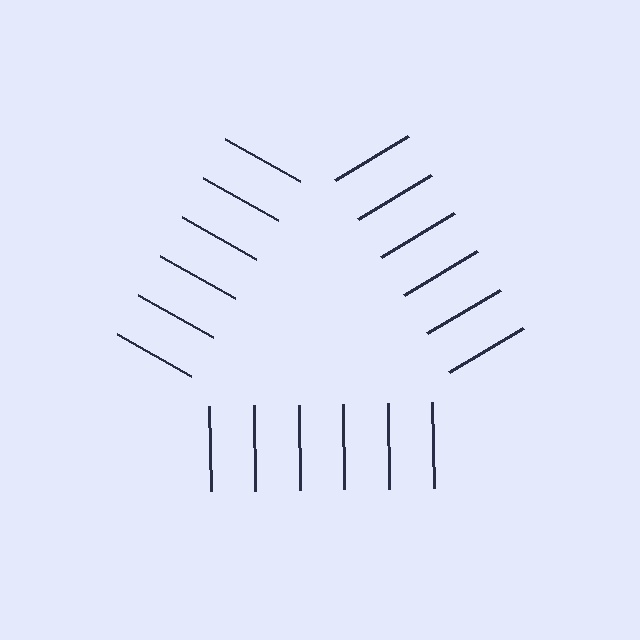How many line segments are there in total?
18 — 6 along each of the 3 edges.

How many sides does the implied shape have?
3 sides — the line-ends trace a triangle.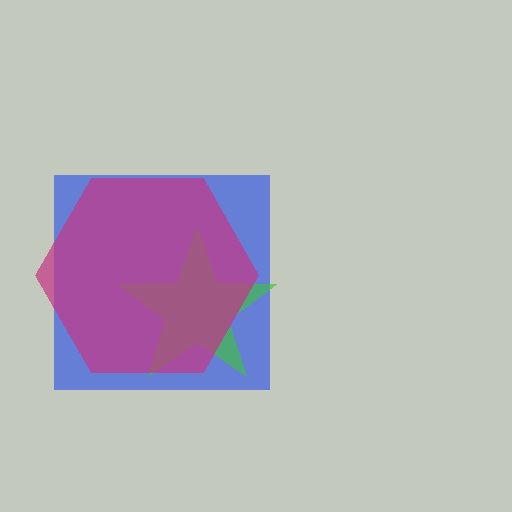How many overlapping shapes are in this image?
There are 3 overlapping shapes in the image.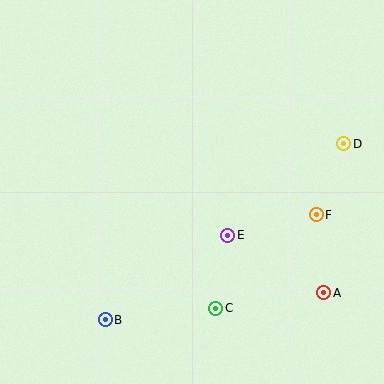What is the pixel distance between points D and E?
The distance between D and E is 148 pixels.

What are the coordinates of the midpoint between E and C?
The midpoint between E and C is at (222, 272).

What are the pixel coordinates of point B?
Point B is at (105, 320).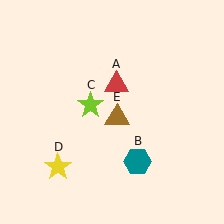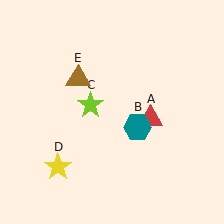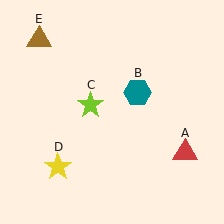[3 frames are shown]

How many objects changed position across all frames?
3 objects changed position: red triangle (object A), teal hexagon (object B), brown triangle (object E).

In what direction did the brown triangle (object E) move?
The brown triangle (object E) moved up and to the left.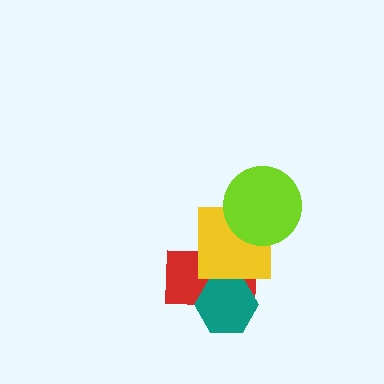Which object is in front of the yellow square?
The lime circle is in front of the yellow square.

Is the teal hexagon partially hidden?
No, no other shape covers it.